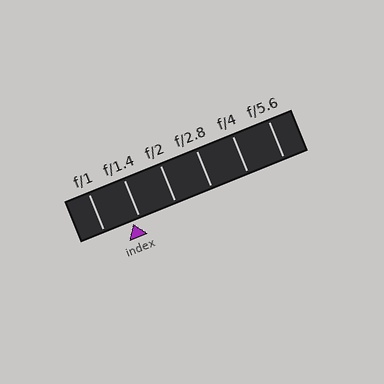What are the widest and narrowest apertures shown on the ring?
The widest aperture shown is f/1 and the narrowest is f/5.6.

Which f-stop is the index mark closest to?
The index mark is closest to f/1.4.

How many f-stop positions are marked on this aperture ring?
There are 6 f-stop positions marked.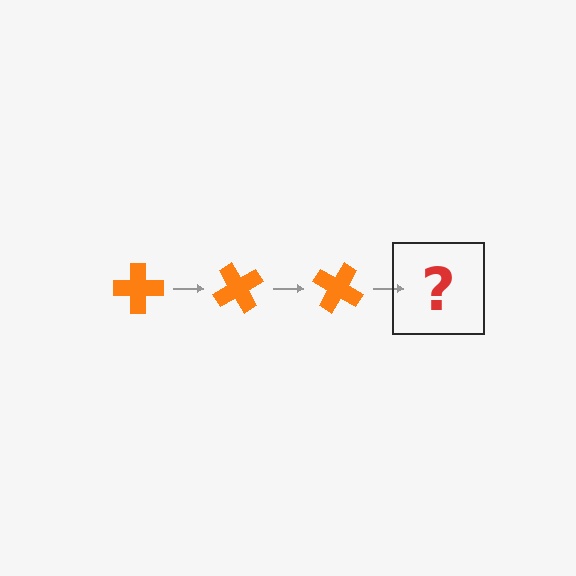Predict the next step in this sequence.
The next step is an orange cross rotated 180 degrees.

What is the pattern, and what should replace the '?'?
The pattern is that the cross rotates 60 degrees each step. The '?' should be an orange cross rotated 180 degrees.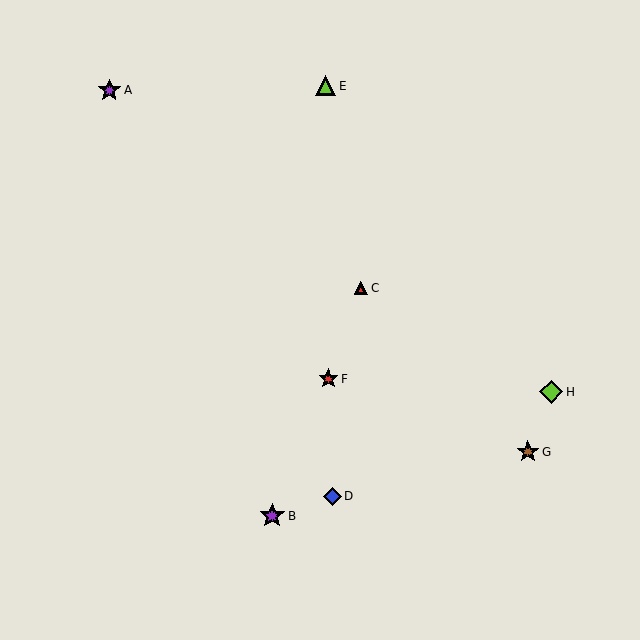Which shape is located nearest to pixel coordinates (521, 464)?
The brown star (labeled G) at (528, 452) is nearest to that location.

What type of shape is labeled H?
Shape H is a lime diamond.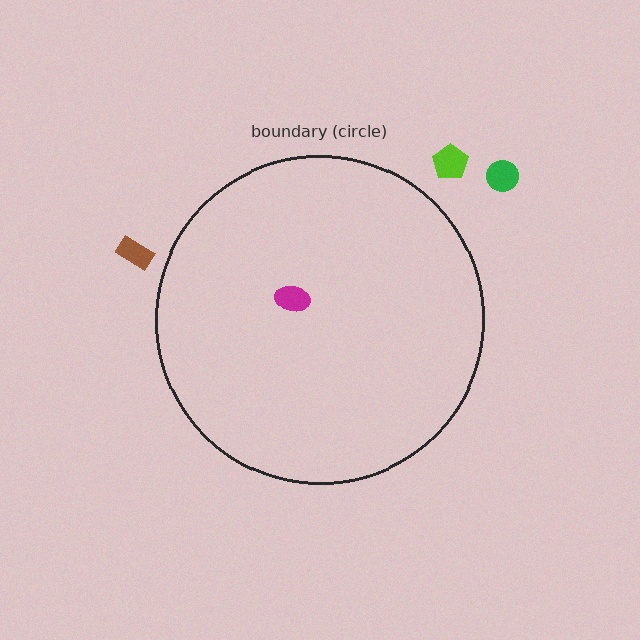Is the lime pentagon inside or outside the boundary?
Outside.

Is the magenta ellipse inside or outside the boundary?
Inside.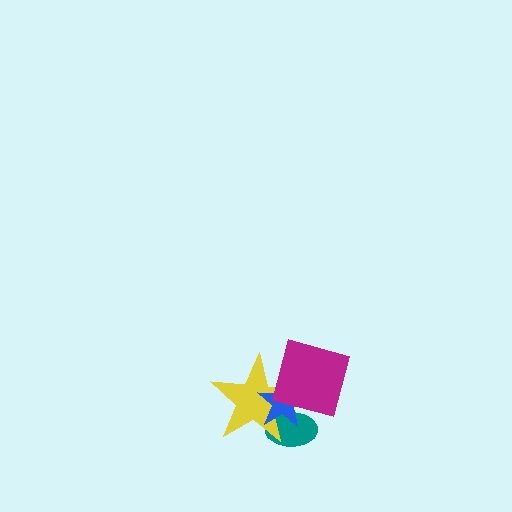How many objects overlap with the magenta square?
2 objects overlap with the magenta square.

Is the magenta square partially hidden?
No, no other shape covers it.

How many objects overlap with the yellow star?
3 objects overlap with the yellow star.